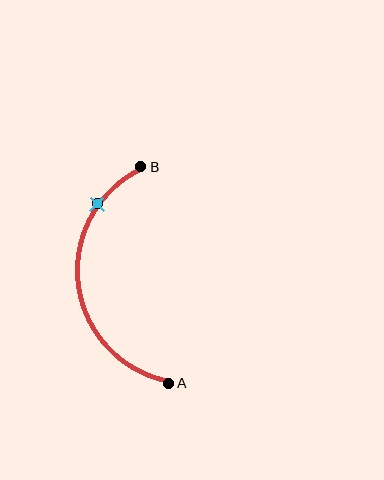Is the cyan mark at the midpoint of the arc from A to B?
No. The cyan mark lies on the arc but is closer to endpoint B. The arc midpoint would be at the point on the curve equidistant along the arc from both A and B.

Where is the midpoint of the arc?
The arc midpoint is the point on the curve farthest from the straight line joining A and B. It sits to the left of that line.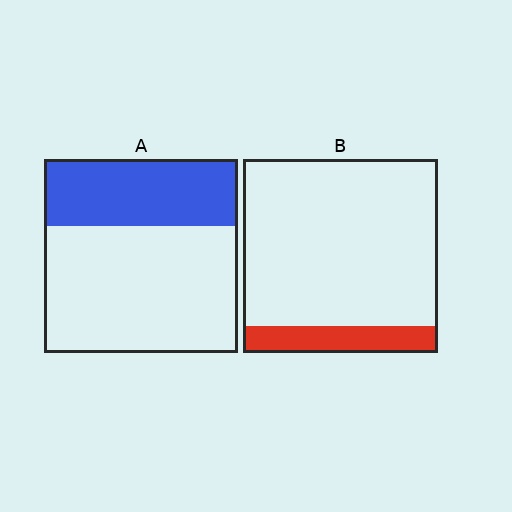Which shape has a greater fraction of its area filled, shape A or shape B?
Shape A.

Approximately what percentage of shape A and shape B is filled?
A is approximately 35% and B is approximately 15%.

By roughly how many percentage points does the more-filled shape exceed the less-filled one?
By roughly 20 percentage points (A over B).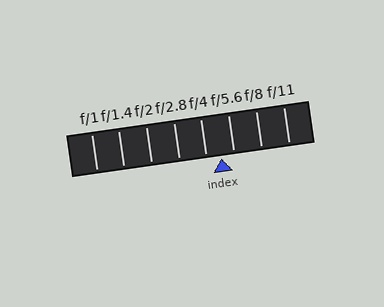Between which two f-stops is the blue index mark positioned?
The index mark is between f/4 and f/5.6.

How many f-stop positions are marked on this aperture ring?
There are 8 f-stop positions marked.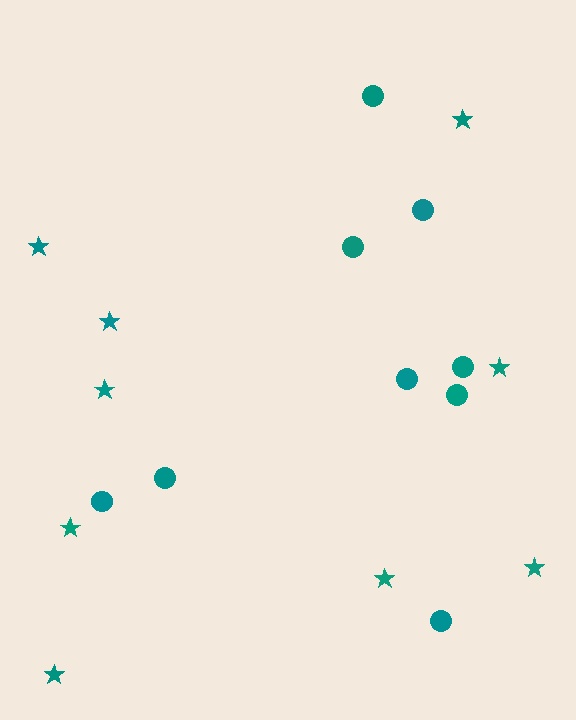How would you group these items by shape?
There are 2 groups: one group of circles (9) and one group of stars (9).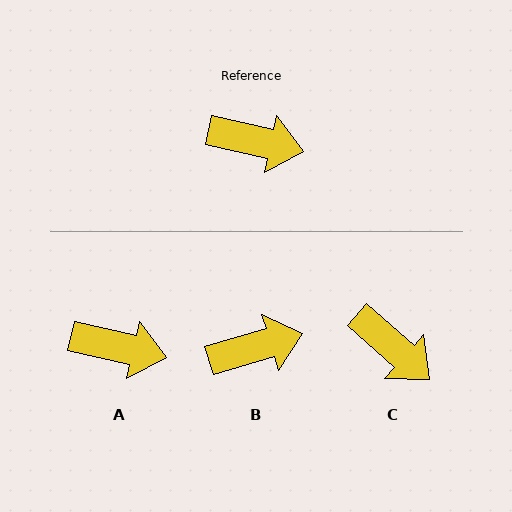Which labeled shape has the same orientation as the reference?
A.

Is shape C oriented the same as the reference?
No, it is off by about 29 degrees.